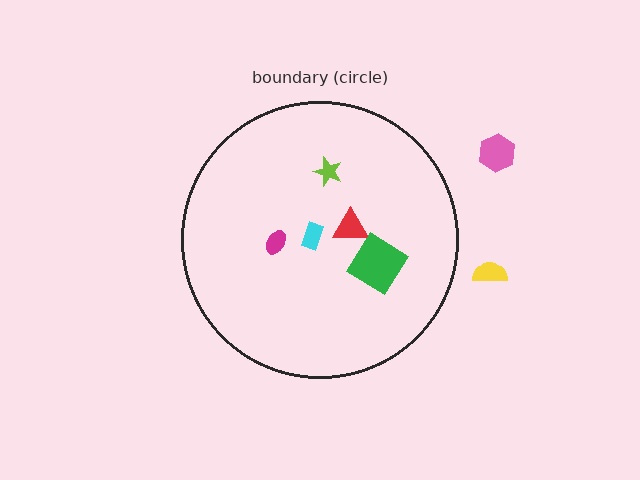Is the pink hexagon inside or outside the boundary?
Outside.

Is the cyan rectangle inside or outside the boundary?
Inside.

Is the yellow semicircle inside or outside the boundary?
Outside.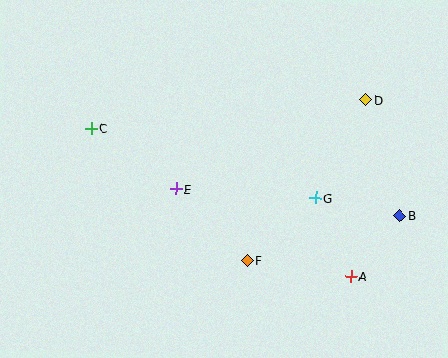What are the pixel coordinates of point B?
Point B is at (399, 216).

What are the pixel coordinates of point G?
Point G is at (316, 198).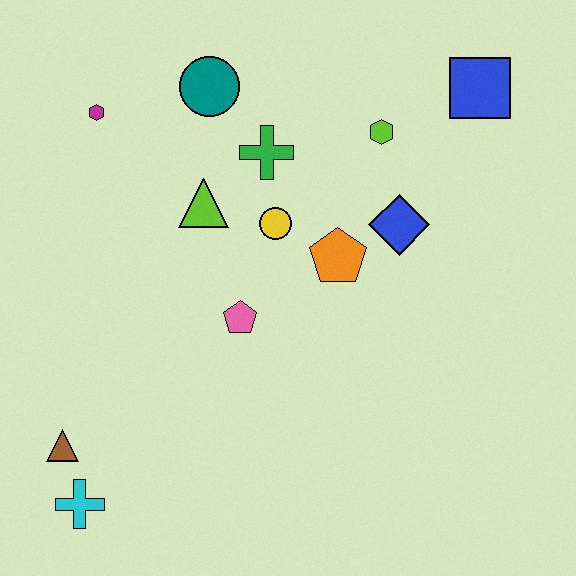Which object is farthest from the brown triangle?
The blue square is farthest from the brown triangle.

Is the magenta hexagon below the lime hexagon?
No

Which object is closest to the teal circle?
The green cross is closest to the teal circle.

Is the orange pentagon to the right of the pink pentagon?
Yes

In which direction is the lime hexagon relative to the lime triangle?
The lime hexagon is to the right of the lime triangle.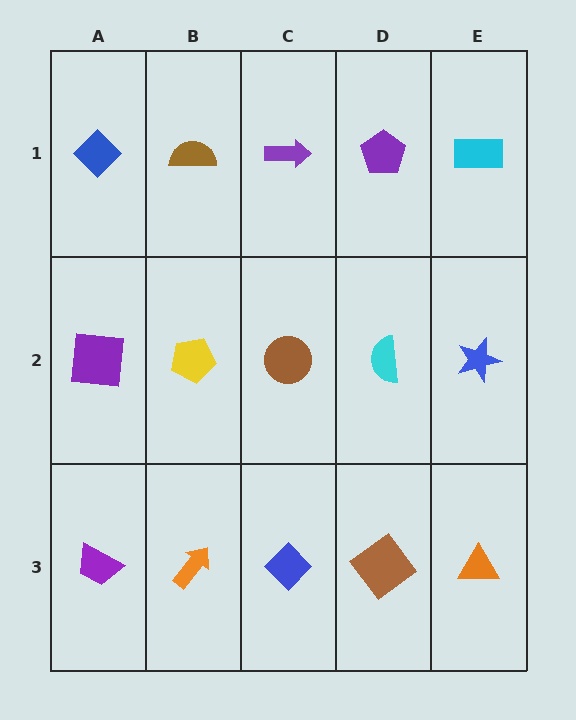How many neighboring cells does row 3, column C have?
3.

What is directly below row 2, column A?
A purple trapezoid.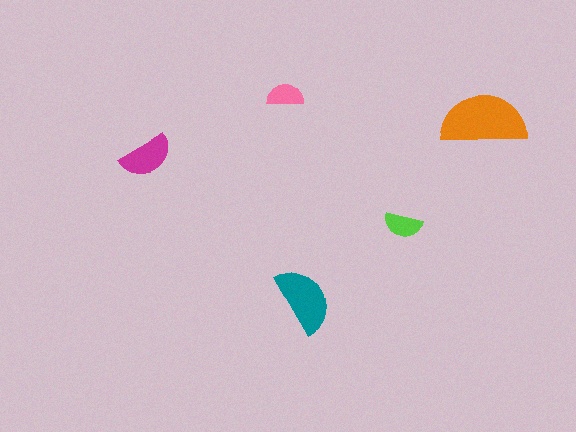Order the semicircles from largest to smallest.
the orange one, the teal one, the magenta one, the lime one, the pink one.